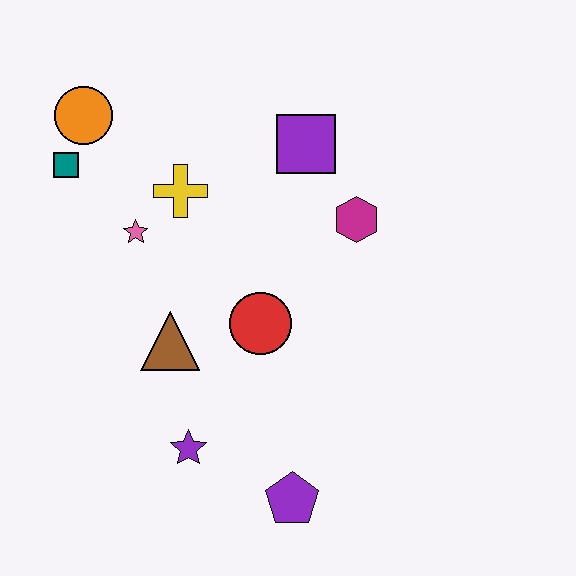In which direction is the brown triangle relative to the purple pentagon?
The brown triangle is above the purple pentagon.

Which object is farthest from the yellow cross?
The purple pentagon is farthest from the yellow cross.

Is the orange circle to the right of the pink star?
No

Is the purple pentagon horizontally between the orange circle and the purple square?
Yes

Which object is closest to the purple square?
The magenta hexagon is closest to the purple square.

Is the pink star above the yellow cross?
No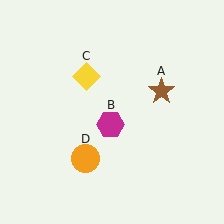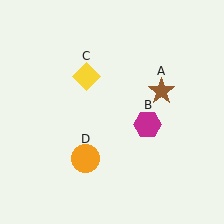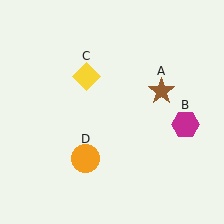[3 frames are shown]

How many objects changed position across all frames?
1 object changed position: magenta hexagon (object B).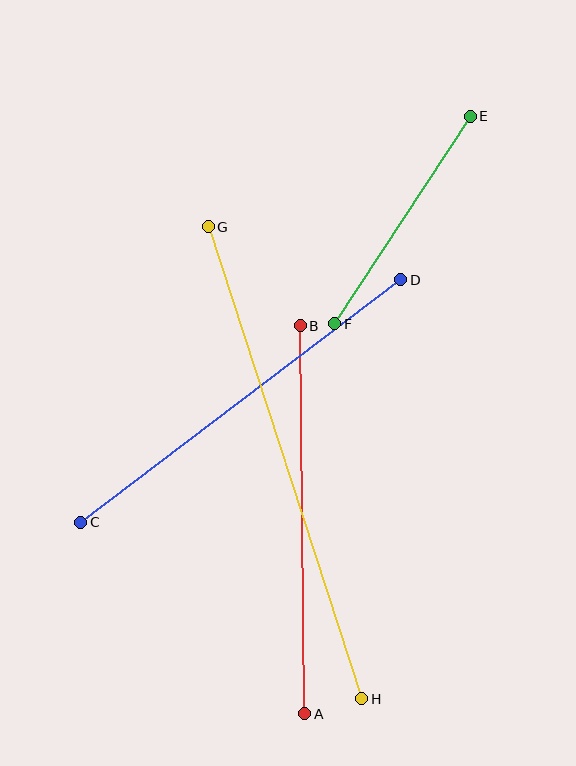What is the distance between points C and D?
The distance is approximately 402 pixels.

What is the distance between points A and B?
The distance is approximately 388 pixels.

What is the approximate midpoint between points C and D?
The midpoint is at approximately (241, 401) pixels.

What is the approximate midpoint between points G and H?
The midpoint is at approximately (285, 463) pixels.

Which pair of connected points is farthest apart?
Points G and H are farthest apart.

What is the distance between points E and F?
The distance is approximately 248 pixels.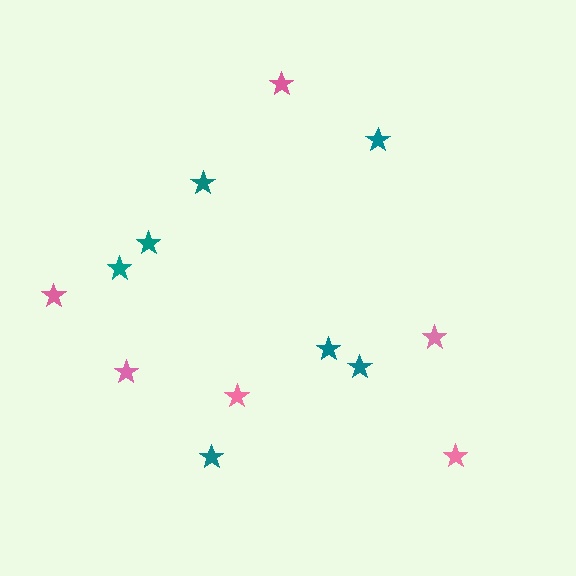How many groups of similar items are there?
There are 2 groups: one group of teal stars (7) and one group of pink stars (6).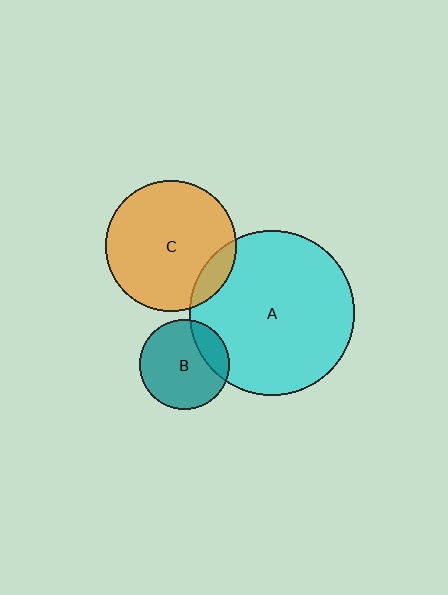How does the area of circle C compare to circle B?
Approximately 2.1 times.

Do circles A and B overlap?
Yes.